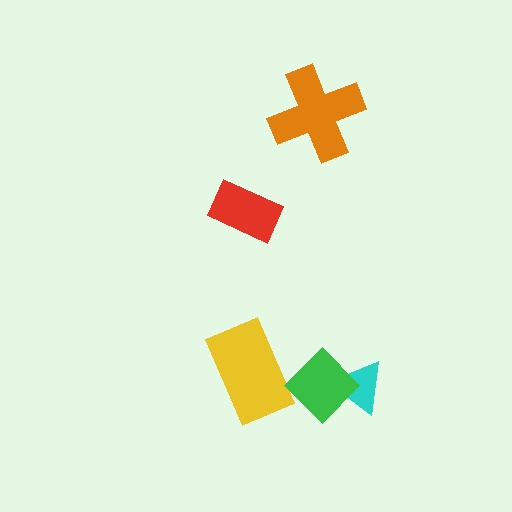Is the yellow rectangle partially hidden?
Yes, it is partially covered by another shape.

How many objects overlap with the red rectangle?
0 objects overlap with the red rectangle.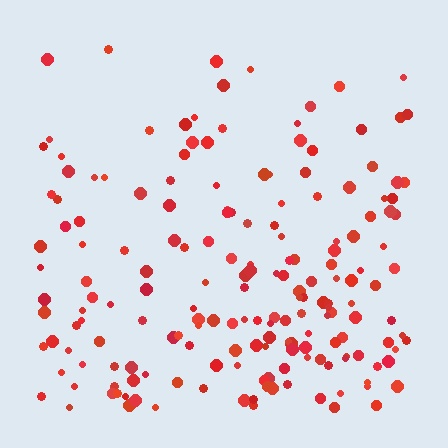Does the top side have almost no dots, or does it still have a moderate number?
Still a moderate number, just noticeably fewer than the bottom.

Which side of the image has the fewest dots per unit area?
The top.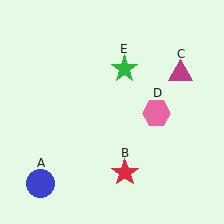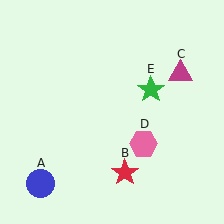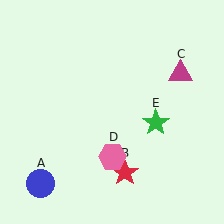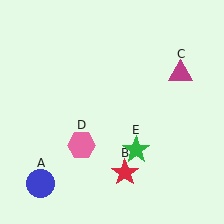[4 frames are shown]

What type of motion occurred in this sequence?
The pink hexagon (object D), green star (object E) rotated clockwise around the center of the scene.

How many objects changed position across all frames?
2 objects changed position: pink hexagon (object D), green star (object E).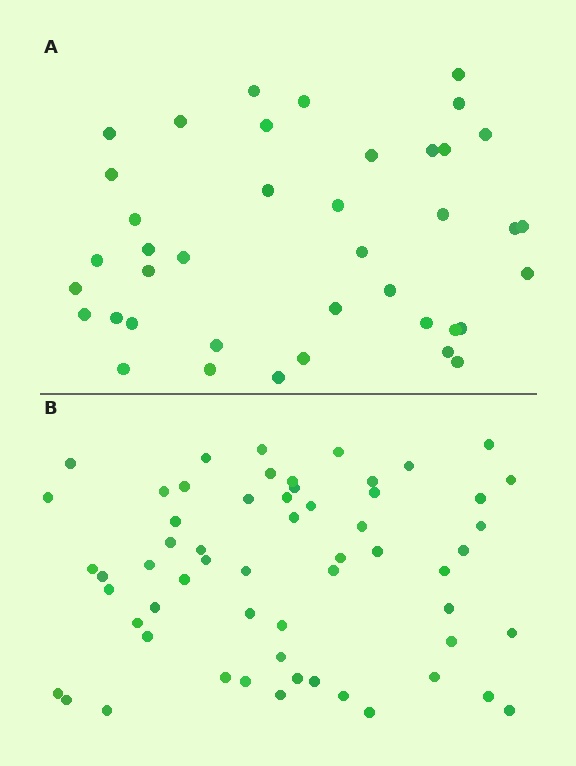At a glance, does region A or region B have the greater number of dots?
Region B (the bottom region) has more dots.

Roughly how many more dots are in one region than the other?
Region B has approximately 20 more dots than region A.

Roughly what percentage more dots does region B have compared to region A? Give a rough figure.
About 50% more.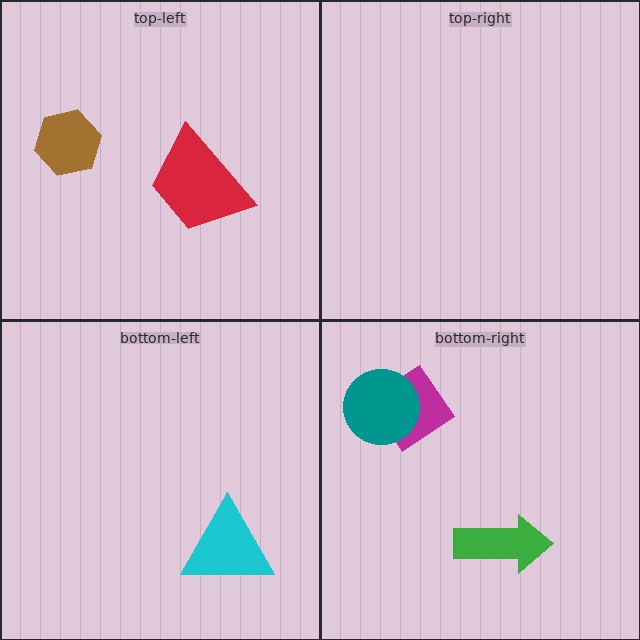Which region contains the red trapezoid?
The top-left region.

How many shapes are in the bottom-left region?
1.